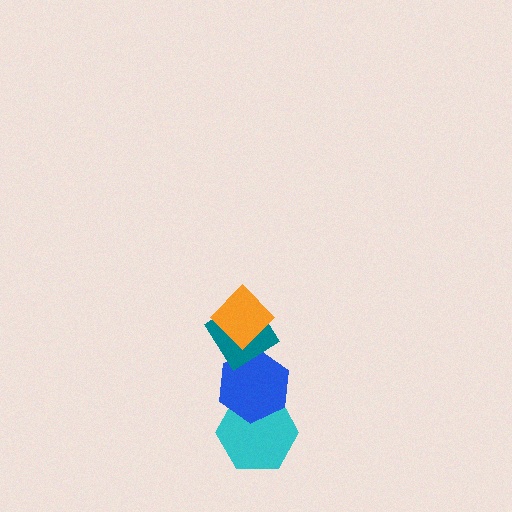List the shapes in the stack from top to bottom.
From top to bottom: the orange diamond, the teal diamond, the blue hexagon, the cyan hexagon.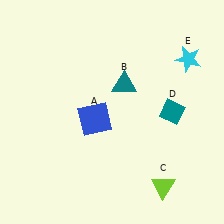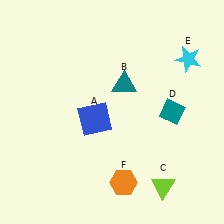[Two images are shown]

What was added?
An orange hexagon (F) was added in Image 2.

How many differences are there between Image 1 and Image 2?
There is 1 difference between the two images.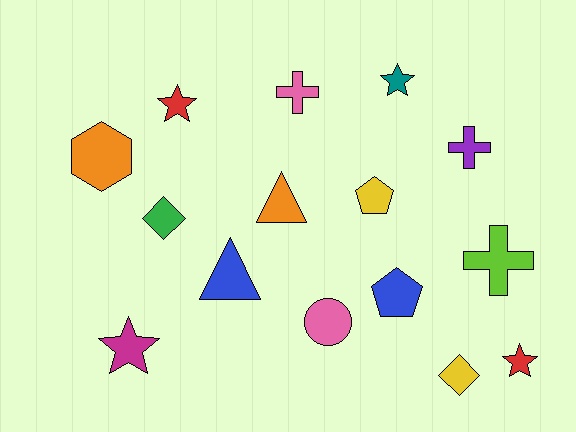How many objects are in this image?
There are 15 objects.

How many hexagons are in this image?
There is 1 hexagon.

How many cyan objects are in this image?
There are no cyan objects.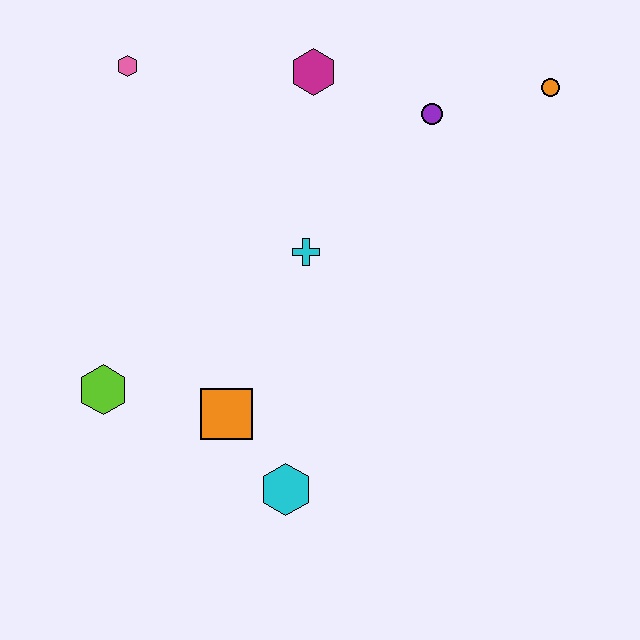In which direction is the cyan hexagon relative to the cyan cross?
The cyan hexagon is below the cyan cross.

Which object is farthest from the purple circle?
The lime hexagon is farthest from the purple circle.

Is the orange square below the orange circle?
Yes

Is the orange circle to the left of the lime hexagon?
No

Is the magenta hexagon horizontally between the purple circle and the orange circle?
No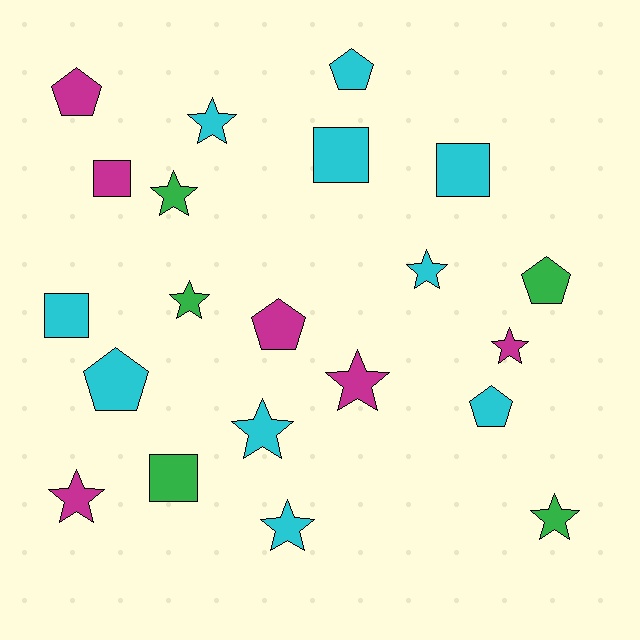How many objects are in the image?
There are 21 objects.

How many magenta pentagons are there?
There are 2 magenta pentagons.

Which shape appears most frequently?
Star, with 10 objects.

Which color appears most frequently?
Cyan, with 10 objects.